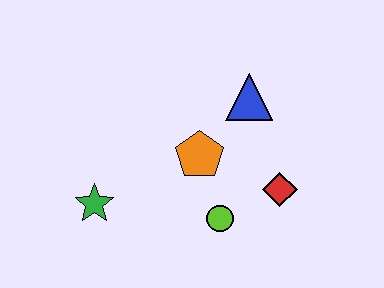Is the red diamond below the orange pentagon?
Yes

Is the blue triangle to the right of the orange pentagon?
Yes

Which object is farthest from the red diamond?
The green star is farthest from the red diamond.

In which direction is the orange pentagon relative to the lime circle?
The orange pentagon is above the lime circle.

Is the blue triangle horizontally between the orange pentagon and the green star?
No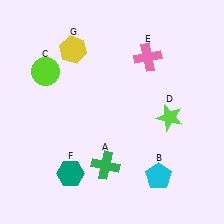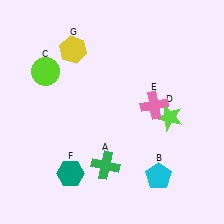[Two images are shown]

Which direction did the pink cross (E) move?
The pink cross (E) moved down.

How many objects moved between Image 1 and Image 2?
1 object moved between the two images.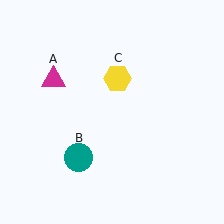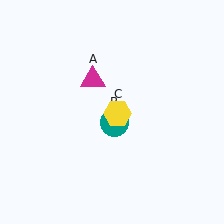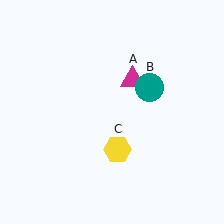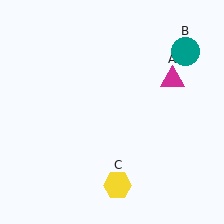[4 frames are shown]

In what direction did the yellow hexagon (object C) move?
The yellow hexagon (object C) moved down.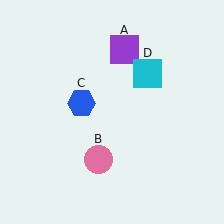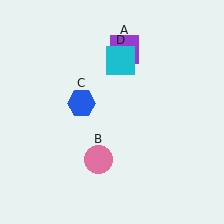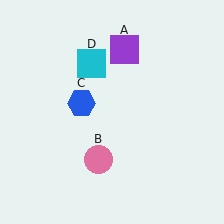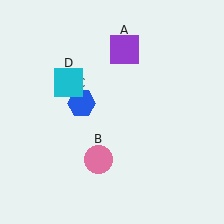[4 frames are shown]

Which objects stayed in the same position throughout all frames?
Purple square (object A) and pink circle (object B) and blue hexagon (object C) remained stationary.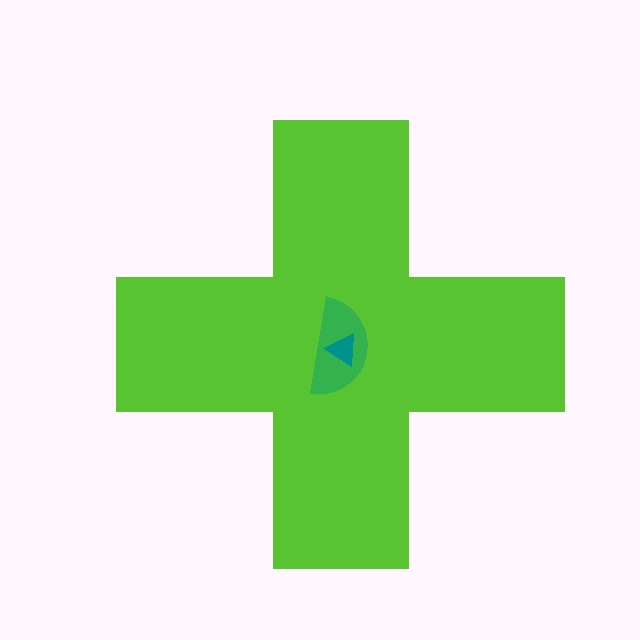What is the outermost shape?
The lime cross.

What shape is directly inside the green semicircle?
The teal triangle.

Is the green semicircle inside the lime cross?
Yes.